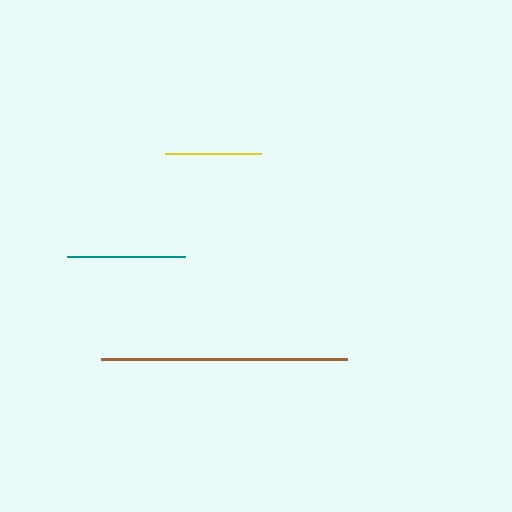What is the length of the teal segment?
The teal segment is approximately 118 pixels long.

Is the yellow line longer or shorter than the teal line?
The teal line is longer than the yellow line.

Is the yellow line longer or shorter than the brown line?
The brown line is longer than the yellow line.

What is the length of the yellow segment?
The yellow segment is approximately 96 pixels long.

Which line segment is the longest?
The brown line is the longest at approximately 246 pixels.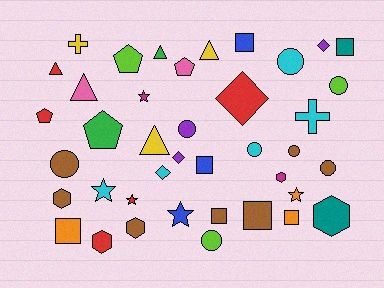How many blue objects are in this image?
There are 3 blue objects.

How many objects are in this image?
There are 40 objects.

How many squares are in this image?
There are 7 squares.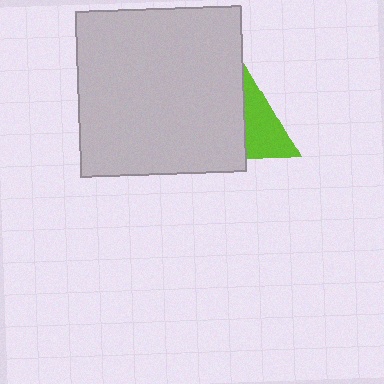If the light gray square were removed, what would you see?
You would see the complete lime triangle.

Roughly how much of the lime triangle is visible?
About half of it is visible (roughly 47%).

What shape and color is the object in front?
The object in front is a light gray square.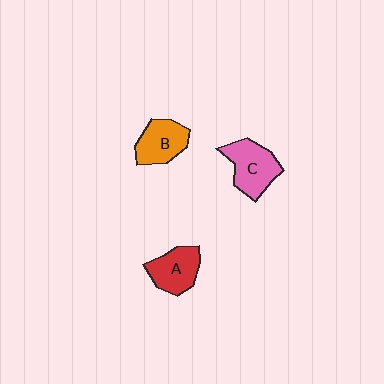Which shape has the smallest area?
Shape B (orange).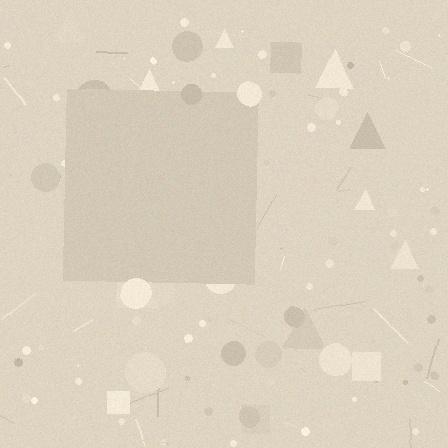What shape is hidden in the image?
A square is hidden in the image.